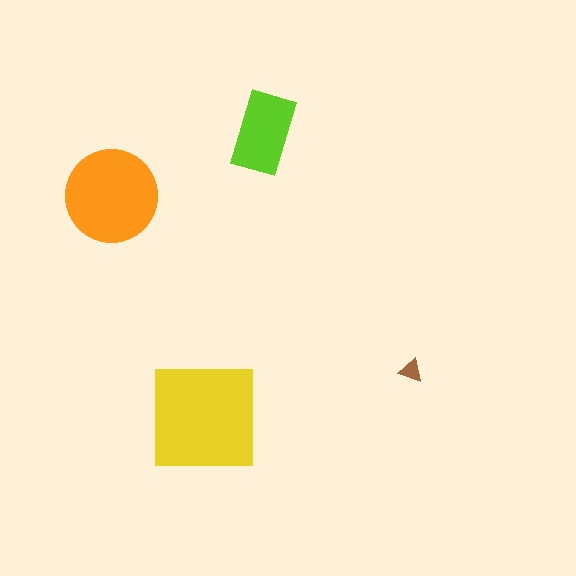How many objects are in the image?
There are 4 objects in the image.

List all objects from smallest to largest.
The brown triangle, the lime rectangle, the orange circle, the yellow square.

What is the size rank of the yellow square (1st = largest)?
1st.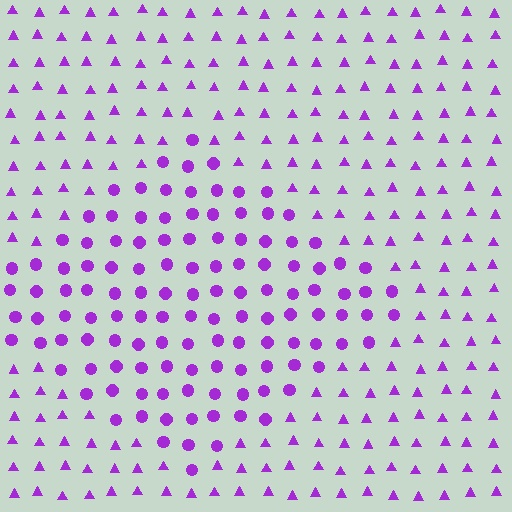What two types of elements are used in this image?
The image uses circles inside the diamond region and triangles outside it.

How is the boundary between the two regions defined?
The boundary is defined by a change in element shape: circles inside vs. triangles outside. All elements share the same color and spacing.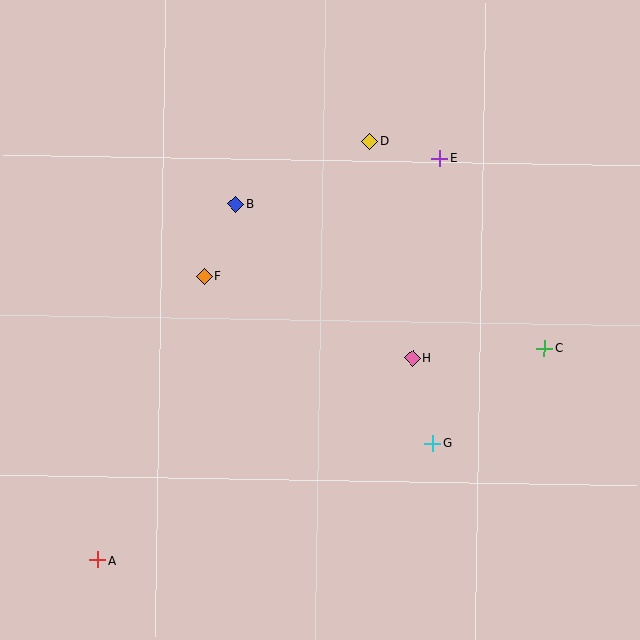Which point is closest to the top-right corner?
Point E is closest to the top-right corner.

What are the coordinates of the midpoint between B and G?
The midpoint between B and G is at (334, 324).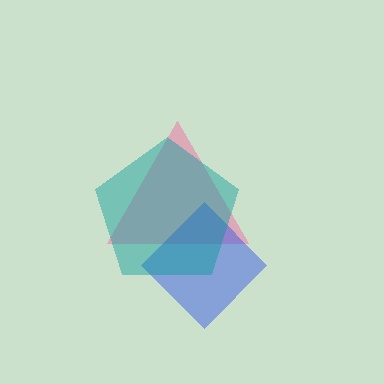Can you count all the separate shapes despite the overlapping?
Yes, there are 3 separate shapes.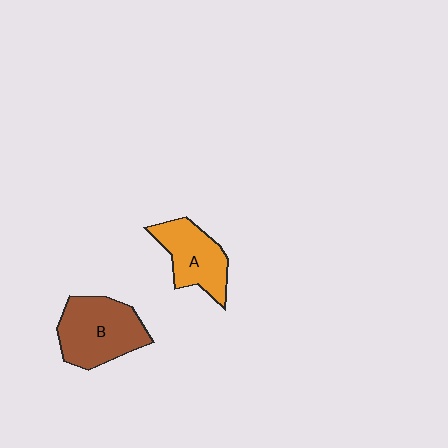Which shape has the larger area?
Shape B (brown).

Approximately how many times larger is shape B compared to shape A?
Approximately 1.3 times.